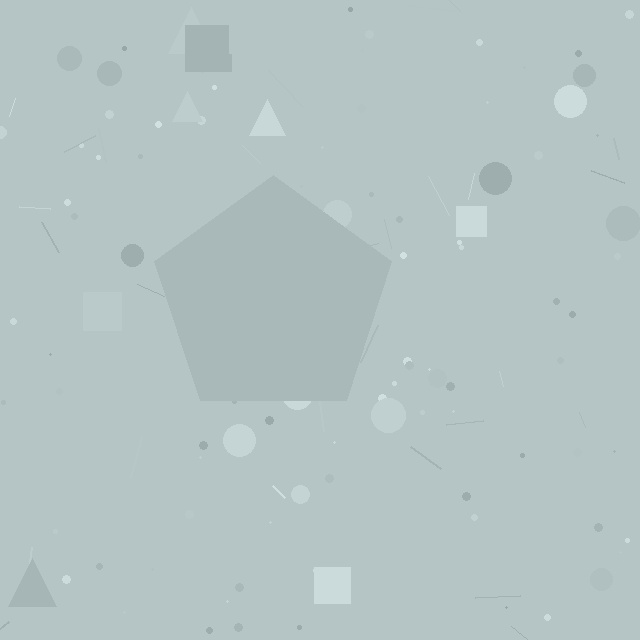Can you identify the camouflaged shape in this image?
The camouflaged shape is a pentagon.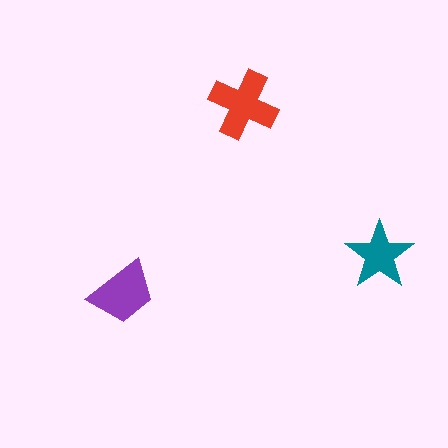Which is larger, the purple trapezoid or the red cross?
The red cross.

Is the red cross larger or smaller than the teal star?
Larger.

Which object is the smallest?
The teal star.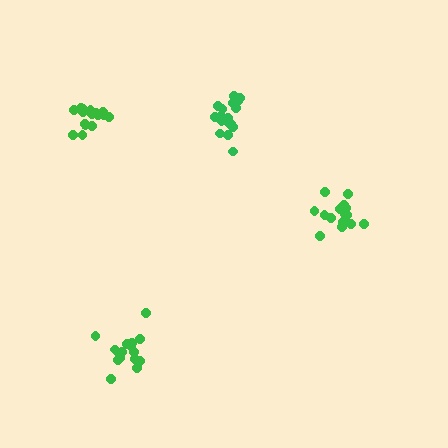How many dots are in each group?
Group 1: 16 dots, Group 2: 19 dots, Group 3: 17 dots, Group 4: 16 dots (68 total).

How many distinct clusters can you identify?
There are 4 distinct clusters.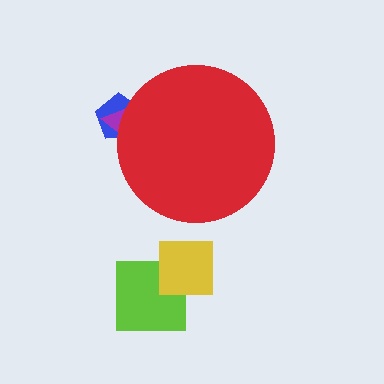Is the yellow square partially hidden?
No, the yellow square is fully visible.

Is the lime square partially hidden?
No, the lime square is fully visible.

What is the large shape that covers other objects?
A red circle.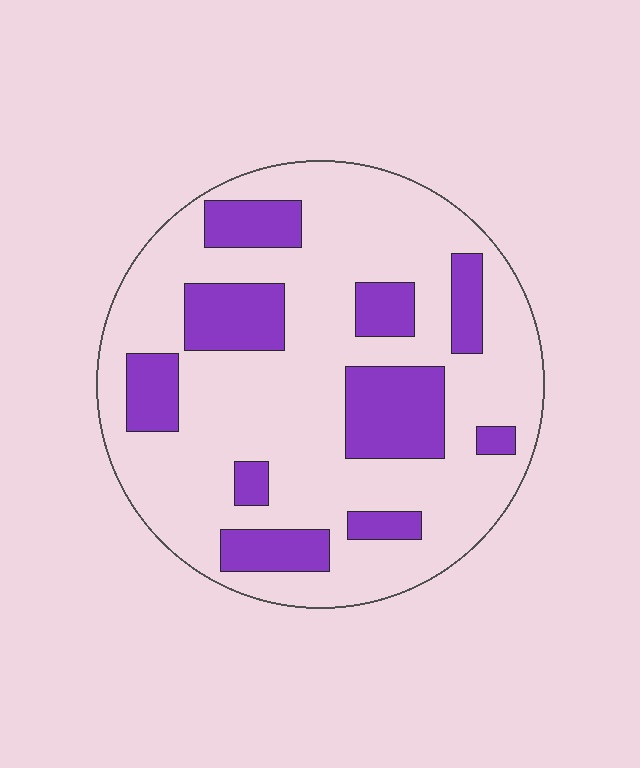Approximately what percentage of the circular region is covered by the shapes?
Approximately 25%.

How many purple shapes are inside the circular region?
10.